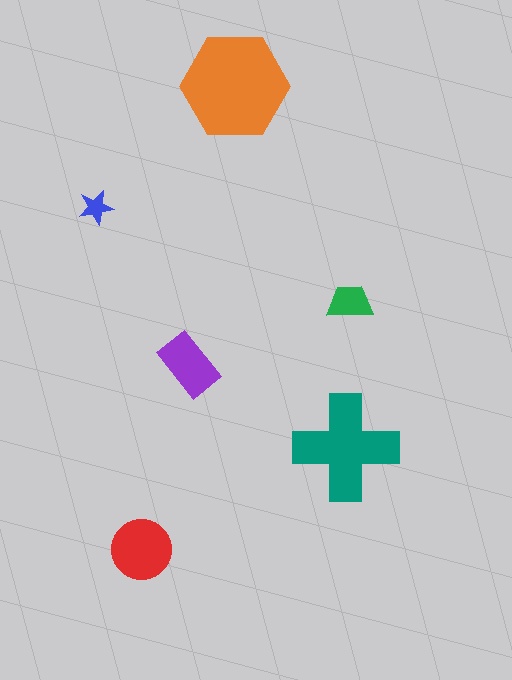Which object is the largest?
The orange hexagon.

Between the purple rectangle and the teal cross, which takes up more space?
The teal cross.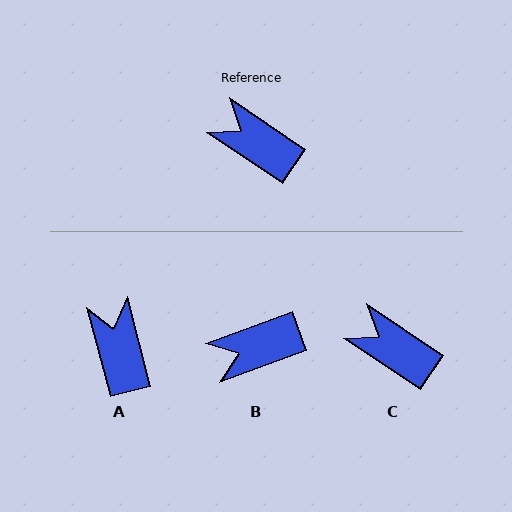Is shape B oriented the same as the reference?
No, it is off by about 54 degrees.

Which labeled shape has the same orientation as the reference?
C.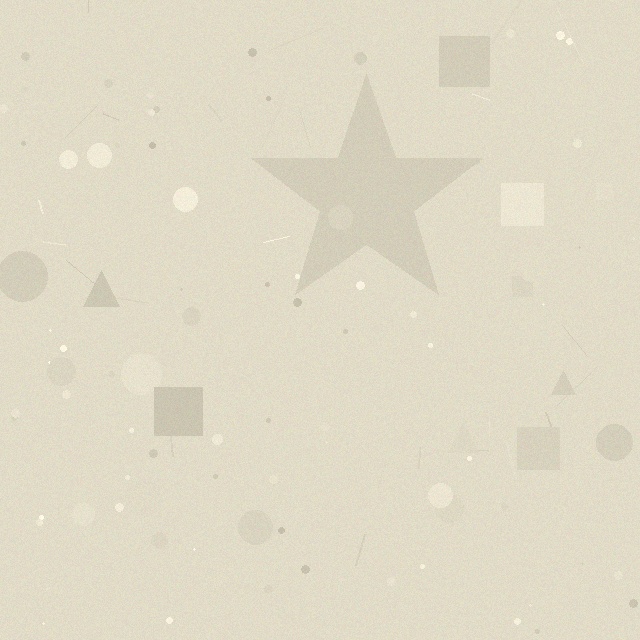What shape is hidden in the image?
A star is hidden in the image.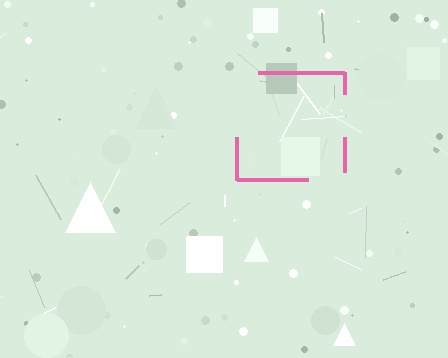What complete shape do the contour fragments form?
The contour fragments form a square.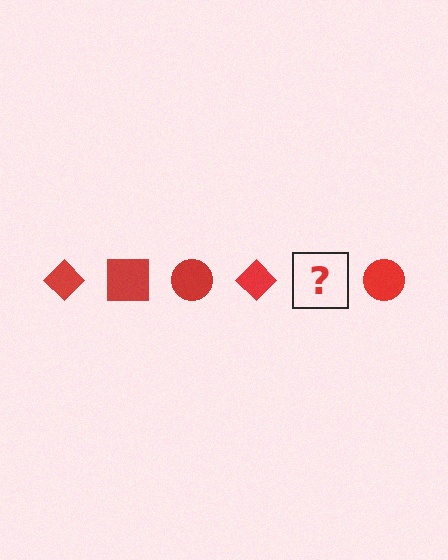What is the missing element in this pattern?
The missing element is a red square.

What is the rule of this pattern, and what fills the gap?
The rule is that the pattern cycles through diamond, square, circle shapes in red. The gap should be filled with a red square.